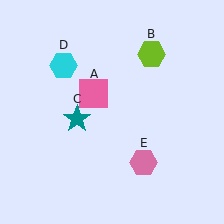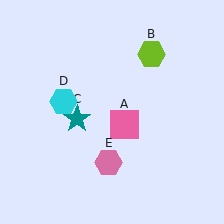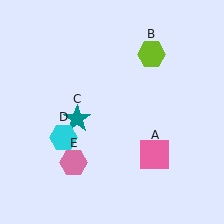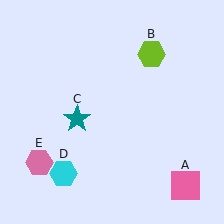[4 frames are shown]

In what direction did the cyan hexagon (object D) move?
The cyan hexagon (object D) moved down.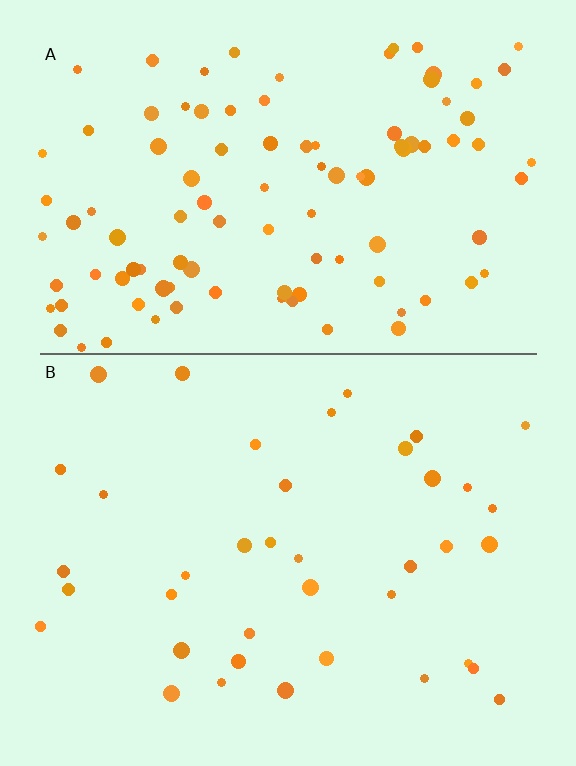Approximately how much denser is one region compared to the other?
Approximately 2.7× — region A over region B.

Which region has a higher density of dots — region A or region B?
A (the top).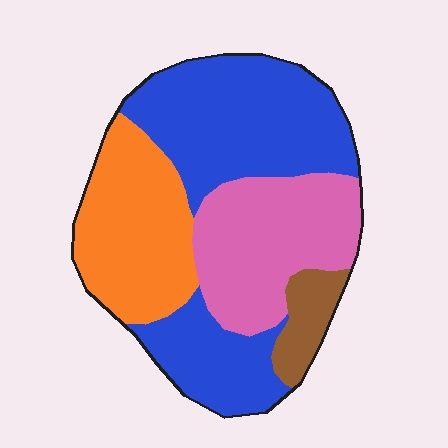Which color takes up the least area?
Brown, at roughly 5%.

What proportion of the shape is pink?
Pink takes up between a sixth and a third of the shape.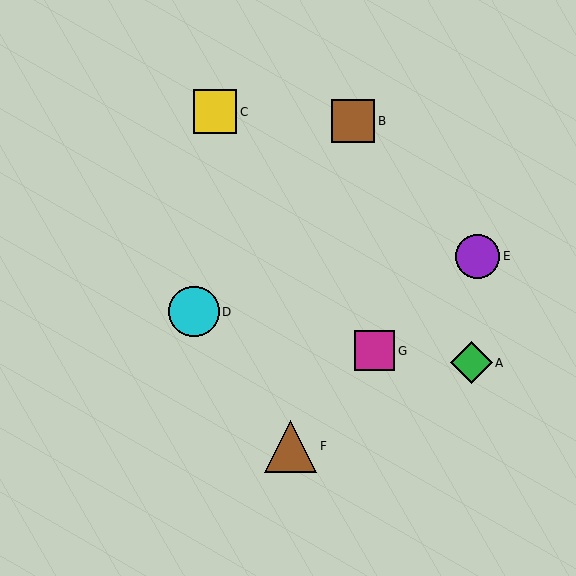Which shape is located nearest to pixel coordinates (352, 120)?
The brown square (labeled B) at (353, 121) is nearest to that location.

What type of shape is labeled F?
Shape F is a brown triangle.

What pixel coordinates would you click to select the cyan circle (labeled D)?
Click at (194, 312) to select the cyan circle D.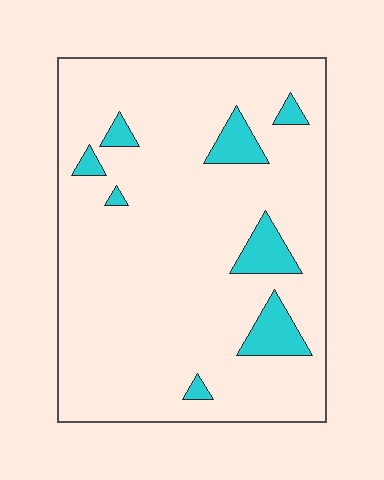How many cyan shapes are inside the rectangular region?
8.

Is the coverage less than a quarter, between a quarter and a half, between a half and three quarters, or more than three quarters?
Less than a quarter.